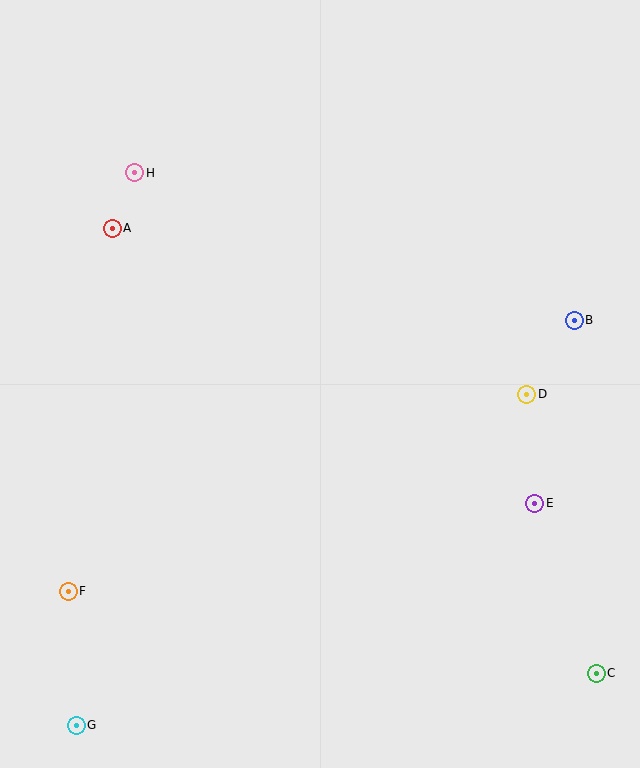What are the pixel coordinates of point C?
Point C is at (596, 673).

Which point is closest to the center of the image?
Point D at (527, 394) is closest to the center.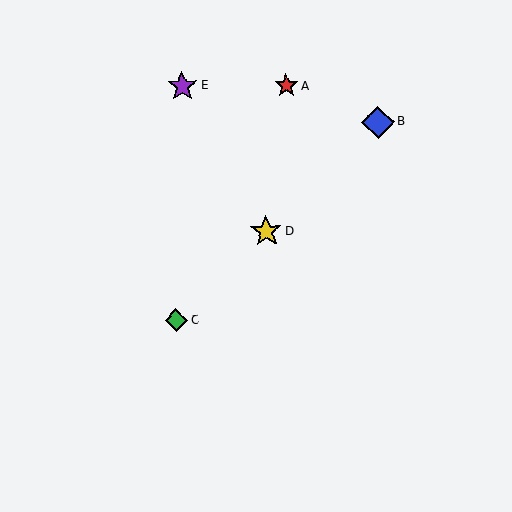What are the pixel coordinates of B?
Object B is at (378, 122).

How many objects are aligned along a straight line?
3 objects (B, C, D) are aligned along a straight line.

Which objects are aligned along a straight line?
Objects B, C, D are aligned along a straight line.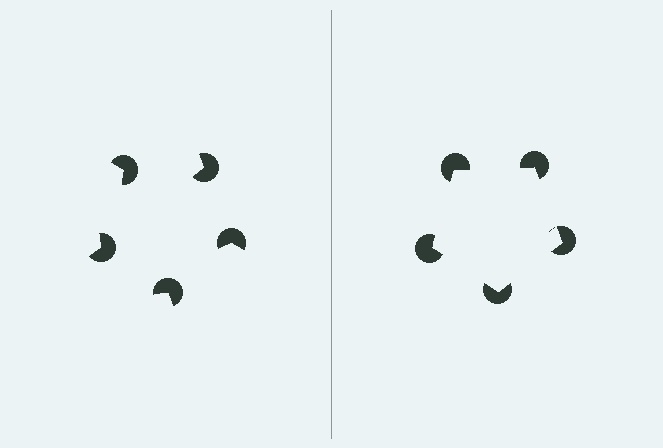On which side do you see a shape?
An illusory pentagon appears on the right side. On the left side the wedge cuts are rotated, so no coherent shape forms.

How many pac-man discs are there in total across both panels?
10 — 5 on each side.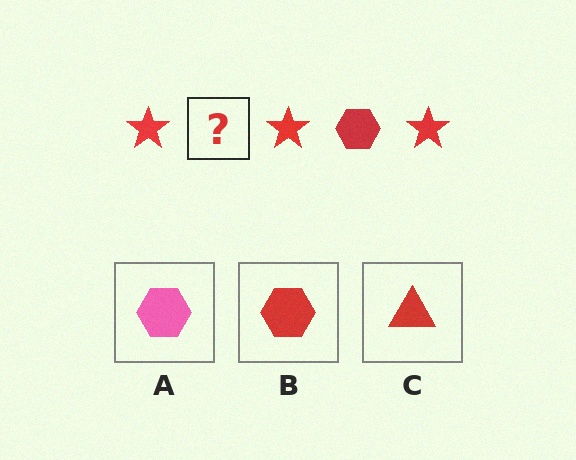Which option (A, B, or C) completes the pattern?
B.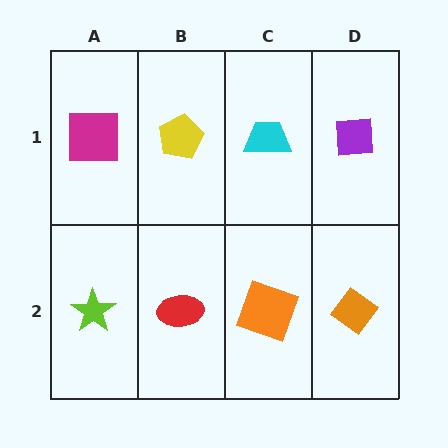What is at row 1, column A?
A magenta square.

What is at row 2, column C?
An orange square.